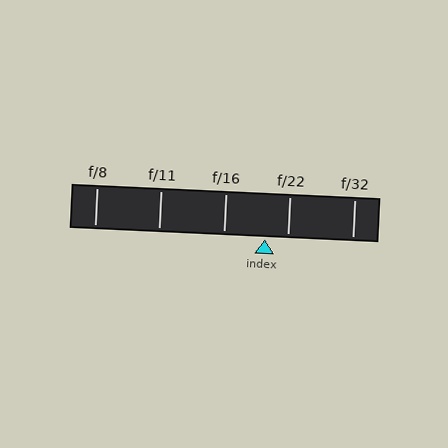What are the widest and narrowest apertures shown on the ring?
The widest aperture shown is f/8 and the narrowest is f/32.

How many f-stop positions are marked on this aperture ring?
There are 5 f-stop positions marked.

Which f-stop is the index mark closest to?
The index mark is closest to f/22.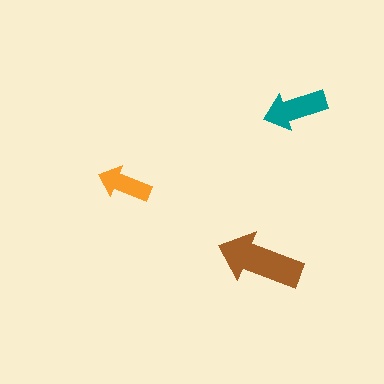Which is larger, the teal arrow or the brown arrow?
The brown one.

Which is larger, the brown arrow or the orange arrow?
The brown one.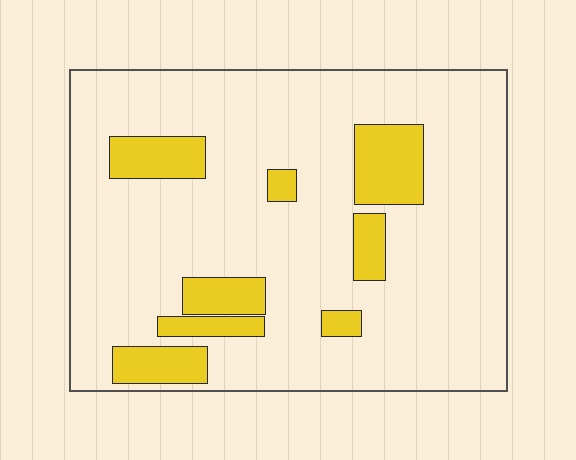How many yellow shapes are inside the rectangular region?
8.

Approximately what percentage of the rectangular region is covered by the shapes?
Approximately 15%.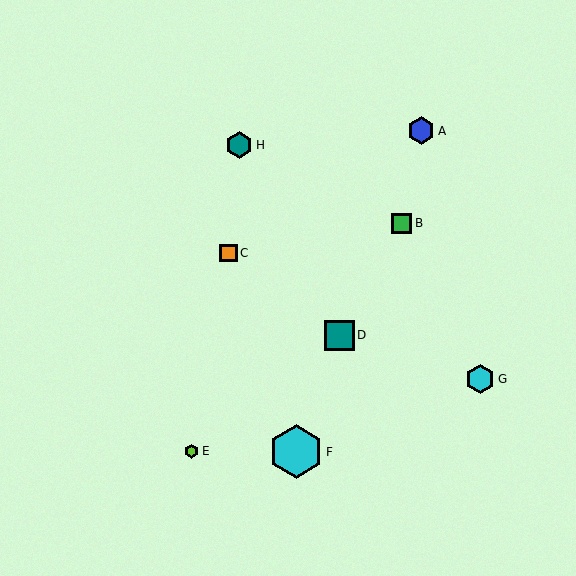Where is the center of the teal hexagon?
The center of the teal hexagon is at (239, 145).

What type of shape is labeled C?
Shape C is an orange square.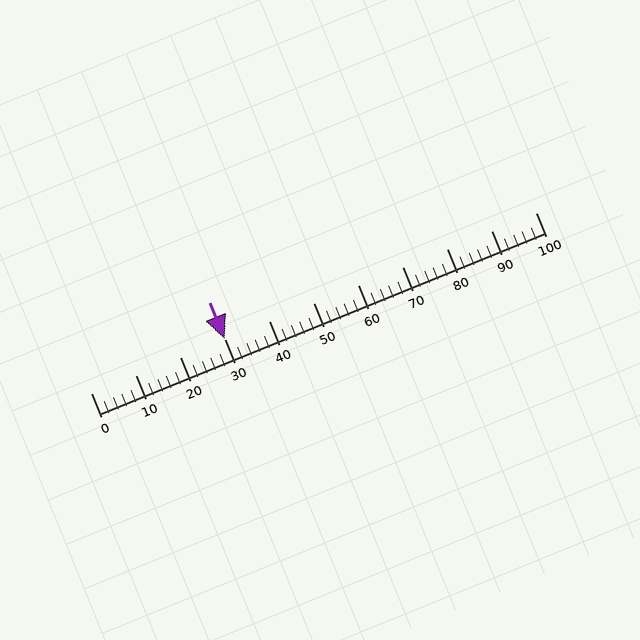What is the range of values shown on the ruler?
The ruler shows values from 0 to 100.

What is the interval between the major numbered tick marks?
The major tick marks are spaced 10 units apart.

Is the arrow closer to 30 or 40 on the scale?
The arrow is closer to 30.